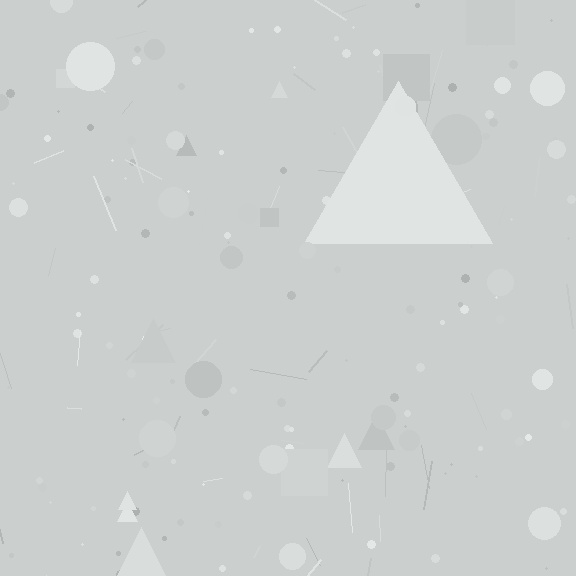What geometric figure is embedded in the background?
A triangle is embedded in the background.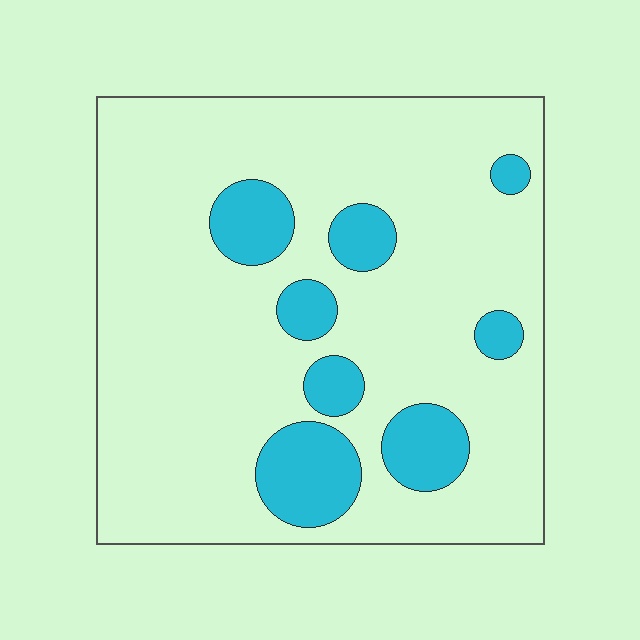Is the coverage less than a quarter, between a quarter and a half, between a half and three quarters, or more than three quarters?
Less than a quarter.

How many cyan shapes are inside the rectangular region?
8.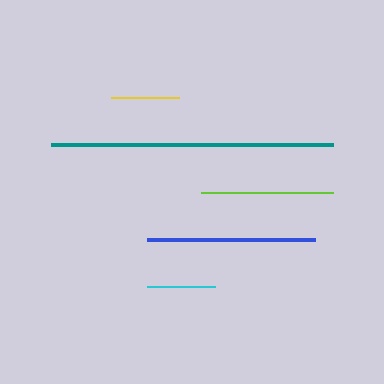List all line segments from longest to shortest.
From longest to shortest: teal, blue, lime, yellow, cyan.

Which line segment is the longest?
The teal line is the longest at approximately 282 pixels.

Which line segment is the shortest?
The cyan line is the shortest at approximately 68 pixels.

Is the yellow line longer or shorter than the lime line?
The lime line is longer than the yellow line.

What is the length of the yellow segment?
The yellow segment is approximately 68 pixels long.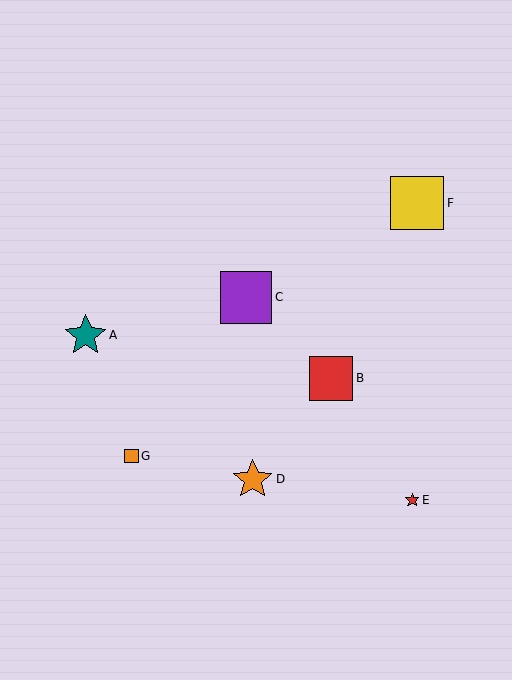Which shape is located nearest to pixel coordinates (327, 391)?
The red square (labeled B) at (331, 378) is nearest to that location.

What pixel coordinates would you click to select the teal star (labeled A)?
Click at (86, 335) to select the teal star A.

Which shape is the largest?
The yellow square (labeled F) is the largest.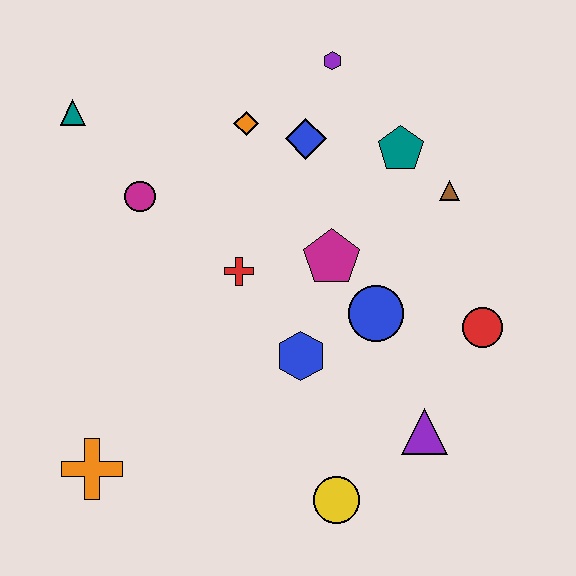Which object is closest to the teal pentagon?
The brown triangle is closest to the teal pentagon.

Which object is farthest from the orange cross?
The purple hexagon is farthest from the orange cross.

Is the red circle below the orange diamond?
Yes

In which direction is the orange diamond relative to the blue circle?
The orange diamond is above the blue circle.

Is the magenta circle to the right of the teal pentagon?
No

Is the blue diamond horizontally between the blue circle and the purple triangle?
No